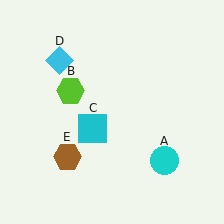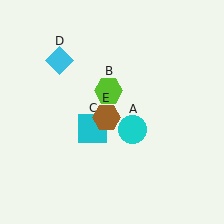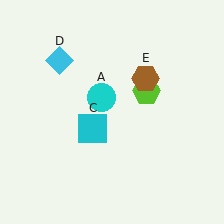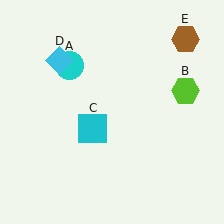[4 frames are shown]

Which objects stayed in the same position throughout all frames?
Cyan square (object C) and cyan diamond (object D) remained stationary.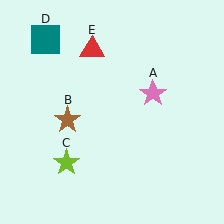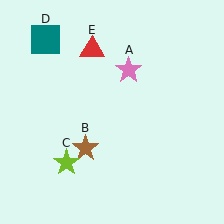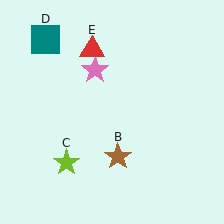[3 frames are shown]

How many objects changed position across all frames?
2 objects changed position: pink star (object A), brown star (object B).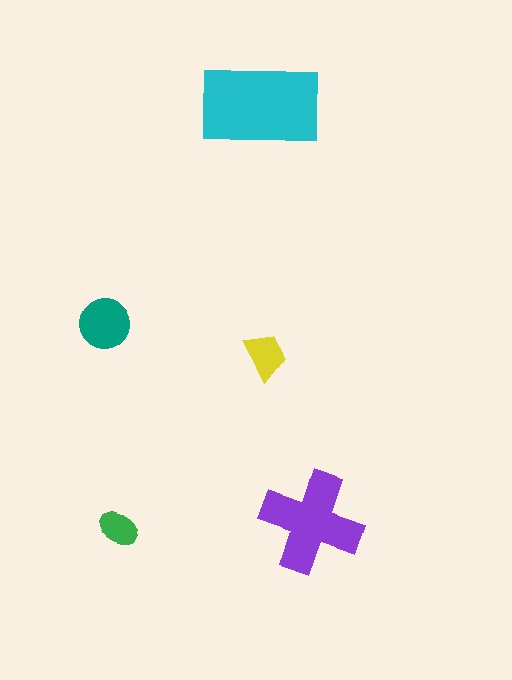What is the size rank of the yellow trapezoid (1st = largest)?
4th.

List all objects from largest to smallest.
The cyan rectangle, the purple cross, the teal circle, the yellow trapezoid, the green ellipse.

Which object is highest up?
The cyan rectangle is topmost.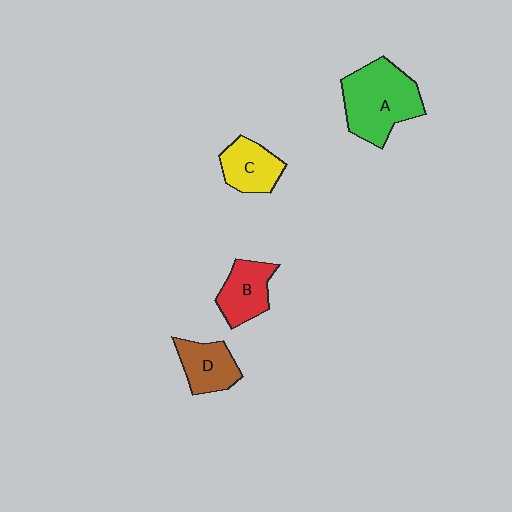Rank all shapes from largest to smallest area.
From largest to smallest: A (green), B (red), C (yellow), D (brown).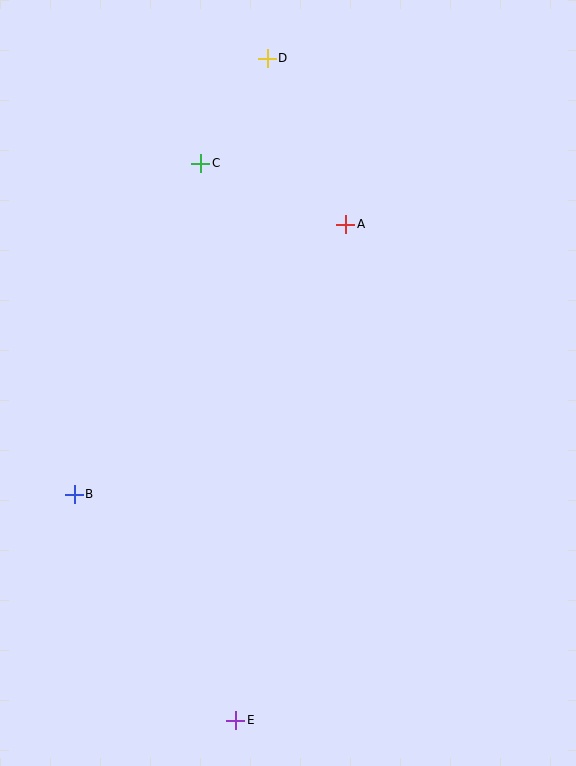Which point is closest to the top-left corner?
Point C is closest to the top-left corner.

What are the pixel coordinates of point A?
Point A is at (346, 224).